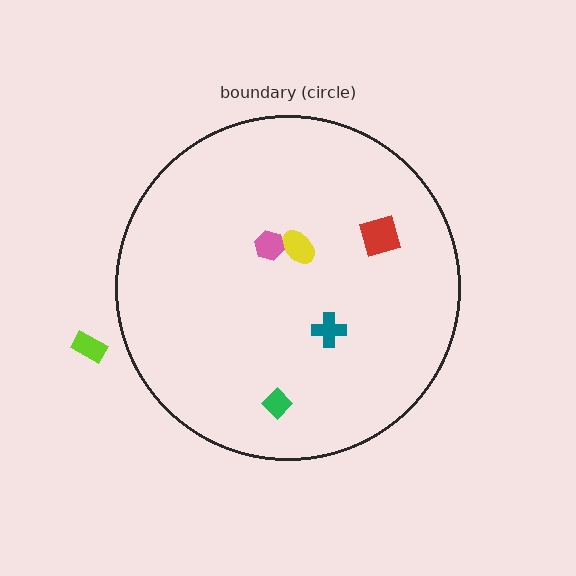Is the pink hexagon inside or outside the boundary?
Inside.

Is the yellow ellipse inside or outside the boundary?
Inside.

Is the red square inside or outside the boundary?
Inside.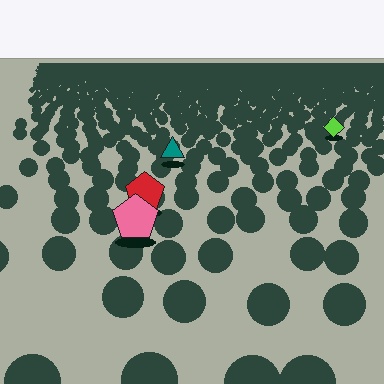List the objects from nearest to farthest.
From nearest to farthest: the pink pentagon, the red pentagon, the teal triangle, the lime diamond.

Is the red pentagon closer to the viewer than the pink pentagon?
No. The pink pentagon is closer — you can tell from the texture gradient: the ground texture is coarser near it.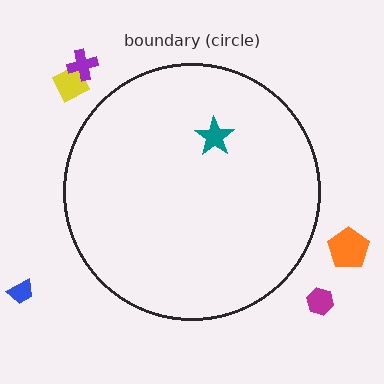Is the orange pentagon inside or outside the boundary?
Outside.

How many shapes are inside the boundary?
1 inside, 5 outside.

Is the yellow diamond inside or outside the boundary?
Outside.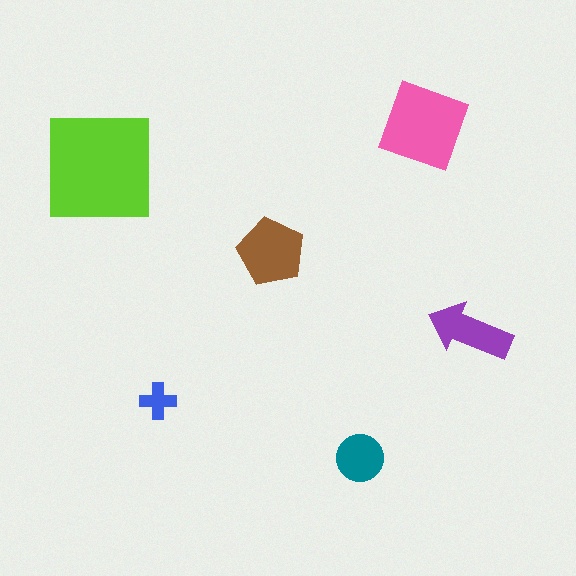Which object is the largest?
The lime square.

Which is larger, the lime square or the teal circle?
The lime square.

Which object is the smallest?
The blue cross.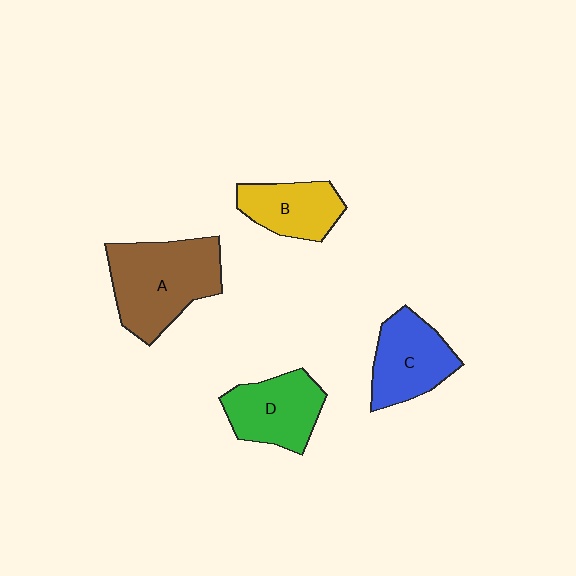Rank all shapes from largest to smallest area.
From largest to smallest: A (brown), D (green), C (blue), B (yellow).